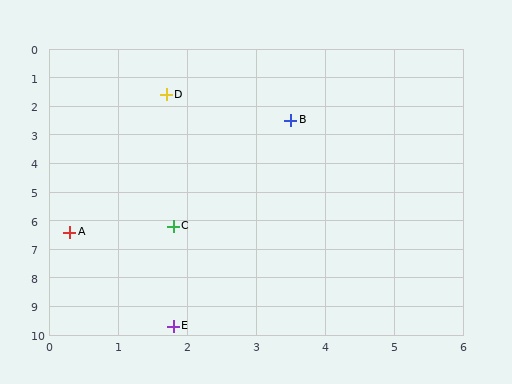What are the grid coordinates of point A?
Point A is at approximately (0.3, 6.4).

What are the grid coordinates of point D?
Point D is at approximately (1.7, 1.6).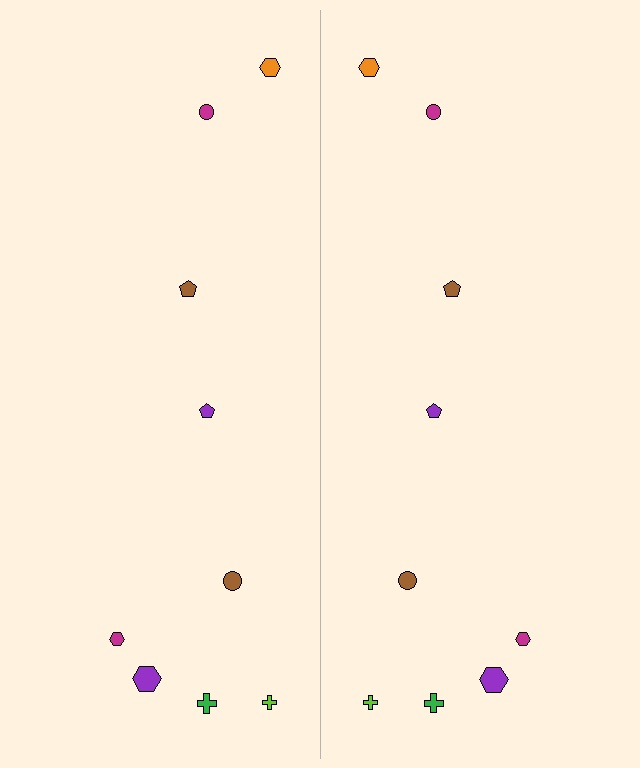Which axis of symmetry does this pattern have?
The pattern has a vertical axis of symmetry running through the center of the image.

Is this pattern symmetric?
Yes, this pattern has bilateral (reflection) symmetry.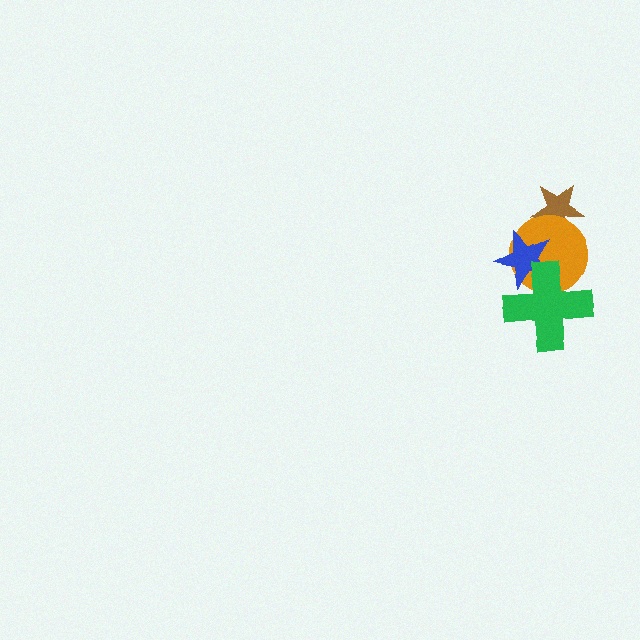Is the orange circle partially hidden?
Yes, it is partially covered by another shape.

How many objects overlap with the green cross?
2 objects overlap with the green cross.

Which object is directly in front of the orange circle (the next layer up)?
The blue star is directly in front of the orange circle.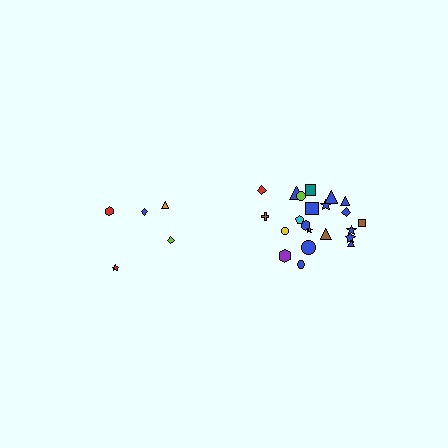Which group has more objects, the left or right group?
The right group.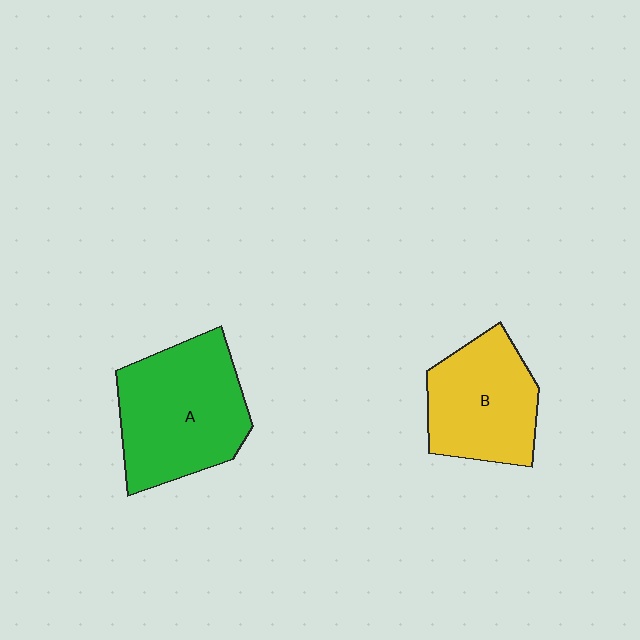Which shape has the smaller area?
Shape B (yellow).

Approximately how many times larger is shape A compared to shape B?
Approximately 1.3 times.